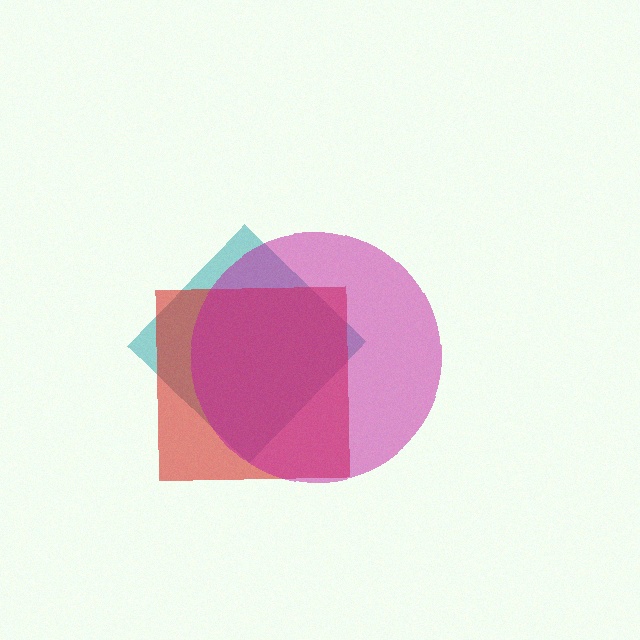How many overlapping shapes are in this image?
There are 3 overlapping shapes in the image.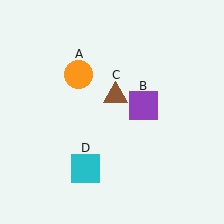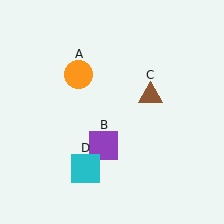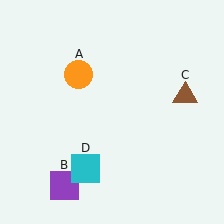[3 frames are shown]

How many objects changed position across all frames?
2 objects changed position: purple square (object B), brown triangle (object C).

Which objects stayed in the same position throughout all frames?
Orange circle (object A) and cyan square (object D) remained stationary.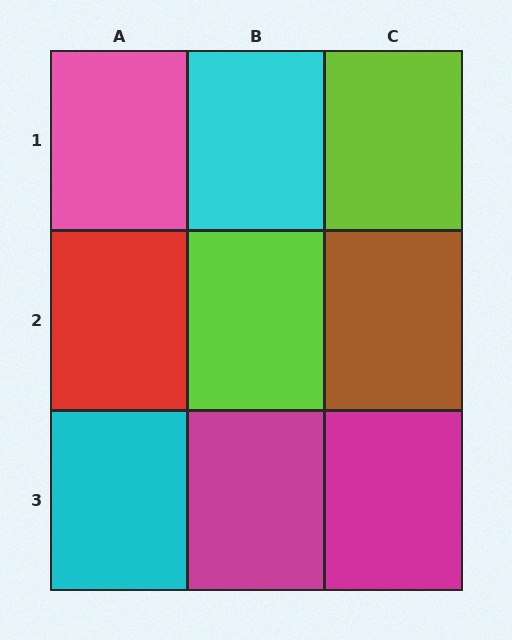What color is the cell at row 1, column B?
Cyan.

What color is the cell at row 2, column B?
Lime.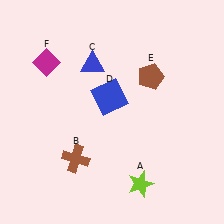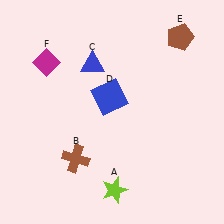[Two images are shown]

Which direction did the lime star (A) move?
The lime star (A) moved left.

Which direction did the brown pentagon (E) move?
The brown pentagon (E) moved up.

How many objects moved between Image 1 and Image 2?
2 objects moved between the two images.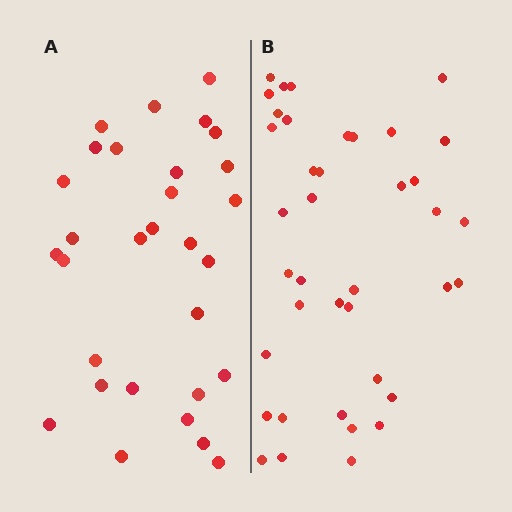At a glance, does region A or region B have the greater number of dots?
Region B (the right region) has more dots.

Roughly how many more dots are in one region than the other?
Region B has roughly 8 or so more dots than region A.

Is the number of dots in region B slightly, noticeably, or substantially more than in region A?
Region B has noticeably more, but not dramatically so. The ratio is roughly 1.3 to 1.